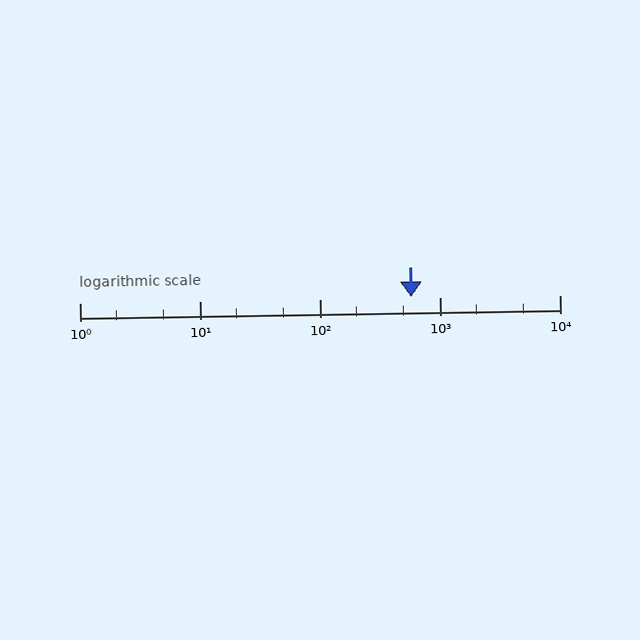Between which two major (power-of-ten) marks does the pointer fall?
The pointer is between 100 and 1000.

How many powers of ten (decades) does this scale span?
The scale spans 4 decades, from 1 to 10000.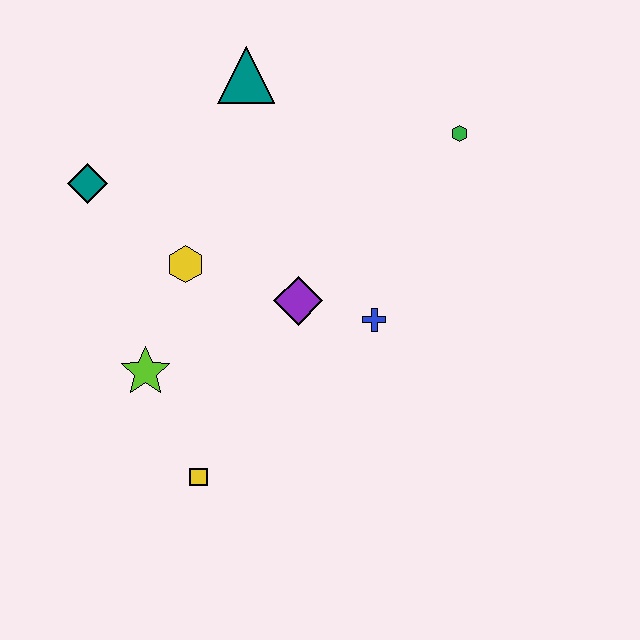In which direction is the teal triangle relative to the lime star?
The teal triangle is above the lime star.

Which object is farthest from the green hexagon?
The yellow square is farthest from the green hexagon.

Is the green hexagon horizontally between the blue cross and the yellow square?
No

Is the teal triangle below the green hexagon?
No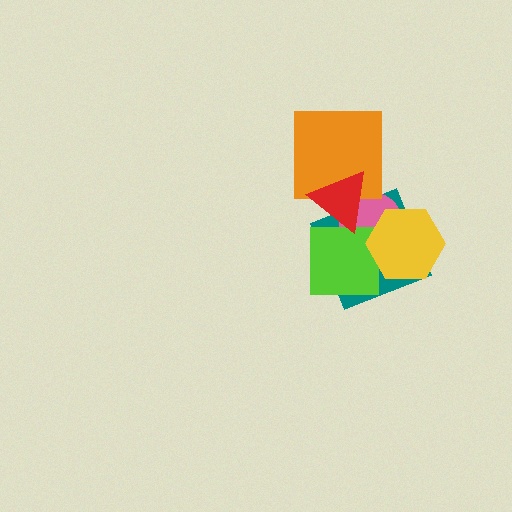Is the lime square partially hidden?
Yes, it is partially covered by another shape.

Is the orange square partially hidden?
Yes, it is partially covered by another shape.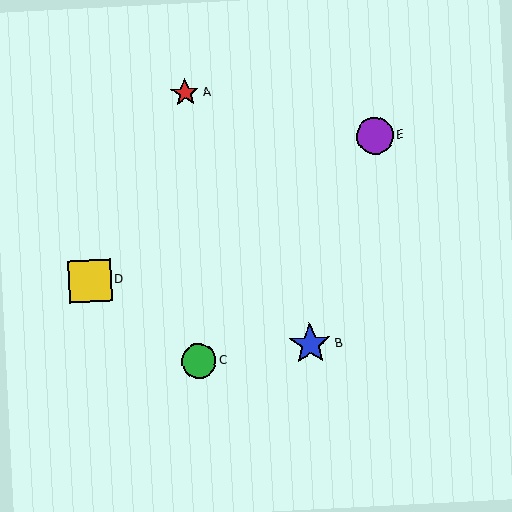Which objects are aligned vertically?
Objects A, C are aligned vertically.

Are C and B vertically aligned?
No, C is at x≈199 and B is at x≈310.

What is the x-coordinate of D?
Object D is at x≈90.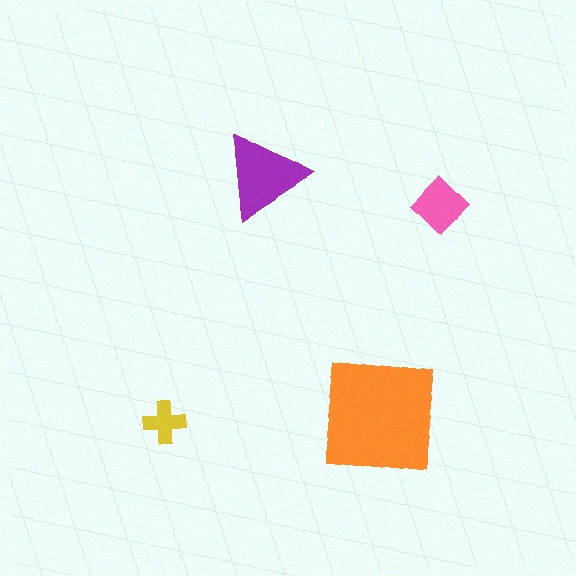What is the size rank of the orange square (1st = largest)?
1st.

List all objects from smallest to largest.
The yellow cross, the pink diamond, the purple triangle, the orange square.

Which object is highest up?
The purple triangle is topmost.